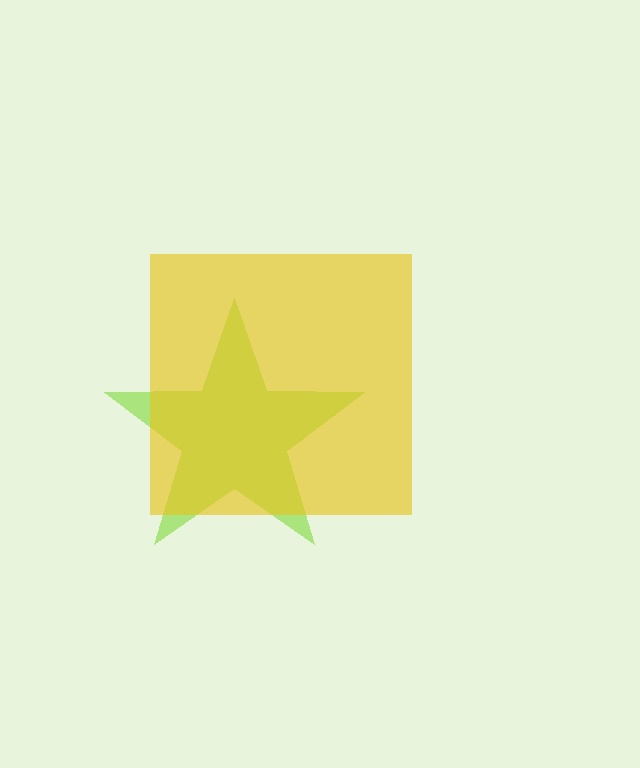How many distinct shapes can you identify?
There are 2 distinct shapes: a lime star, a yellow square.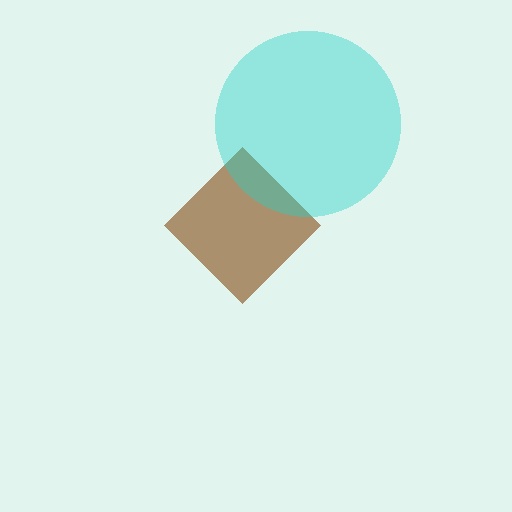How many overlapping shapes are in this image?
There are 2 overlapping shapes in the image.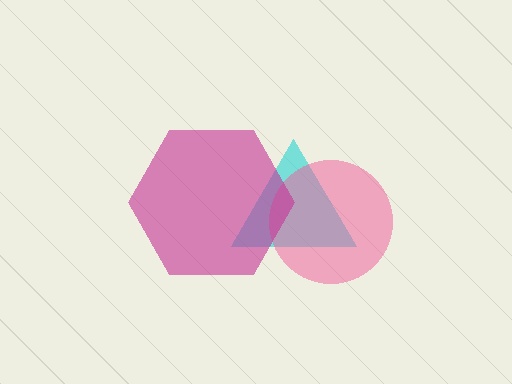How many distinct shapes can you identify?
There are 3 distinct shapes: a cyan triangle, a pink circle, a magenta hexagon.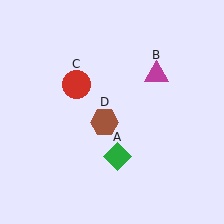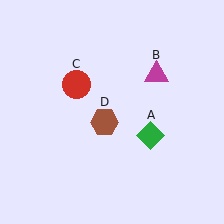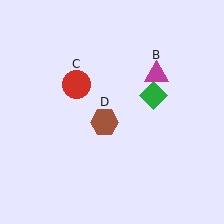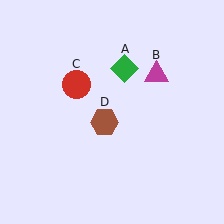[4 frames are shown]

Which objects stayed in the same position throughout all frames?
Magenta triangle (object B) and red circle (object C) and brown hexagon (object D) remained stationary.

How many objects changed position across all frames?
1 object changed position: green diamond (object A).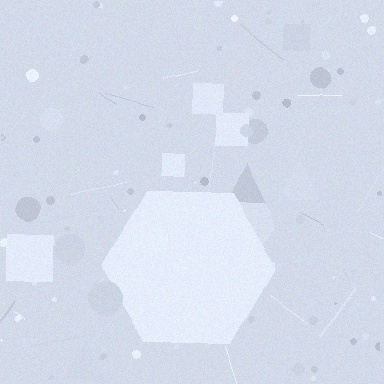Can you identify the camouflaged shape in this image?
The camouflaged shape is a hexagon.